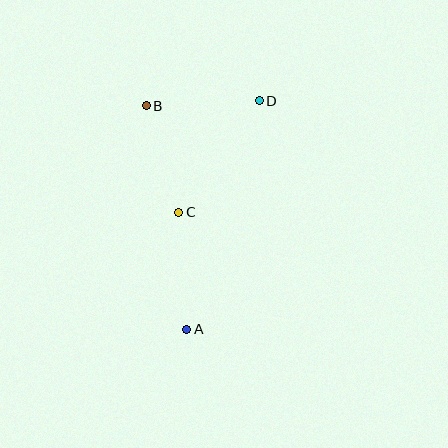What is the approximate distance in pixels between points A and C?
The distance between A and C is approximately 117 pixels.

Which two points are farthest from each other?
Points A and D are farthest from each other.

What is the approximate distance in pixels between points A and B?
The distance between A and B is approximately 227 pixels.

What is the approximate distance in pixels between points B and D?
The distance between B and D is approximately 113 pixels.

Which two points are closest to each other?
Points B and C are closest to each other.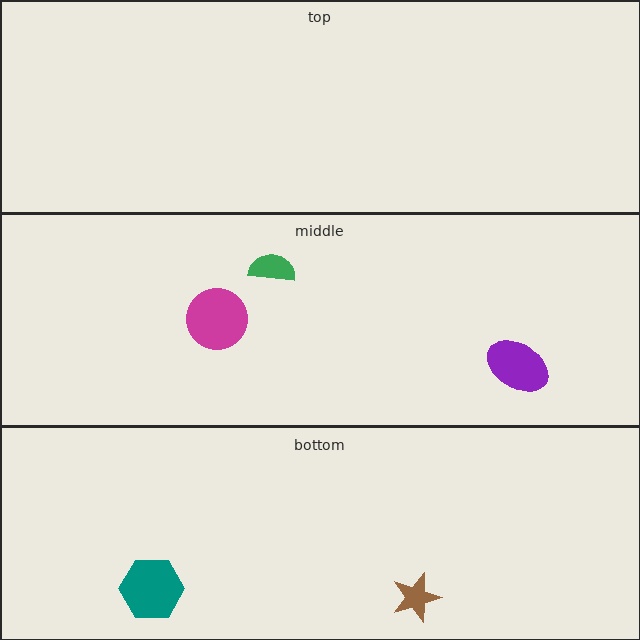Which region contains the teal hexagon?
The bottom region.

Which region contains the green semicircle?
The middle region.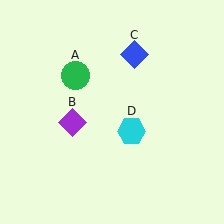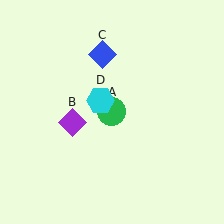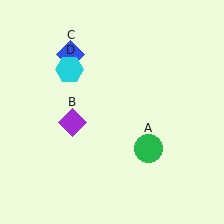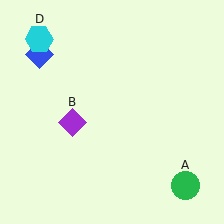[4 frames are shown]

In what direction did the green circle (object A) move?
The green circle (object A) moved down and to the right.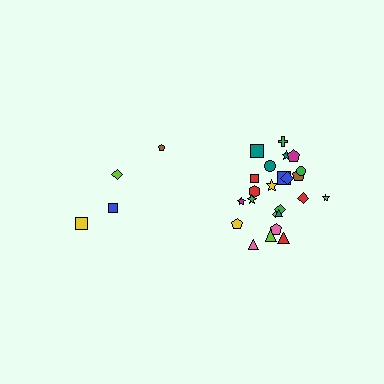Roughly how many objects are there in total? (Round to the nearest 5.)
Roughly 30 objects in total.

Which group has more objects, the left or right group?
The right group.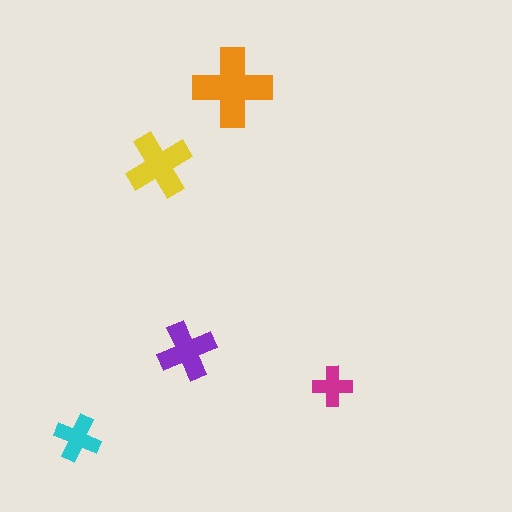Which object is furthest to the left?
The cyan cross is leftmost.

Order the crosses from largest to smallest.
the orange one, the yellow one, the purple one, the cyan one, the magenta one.